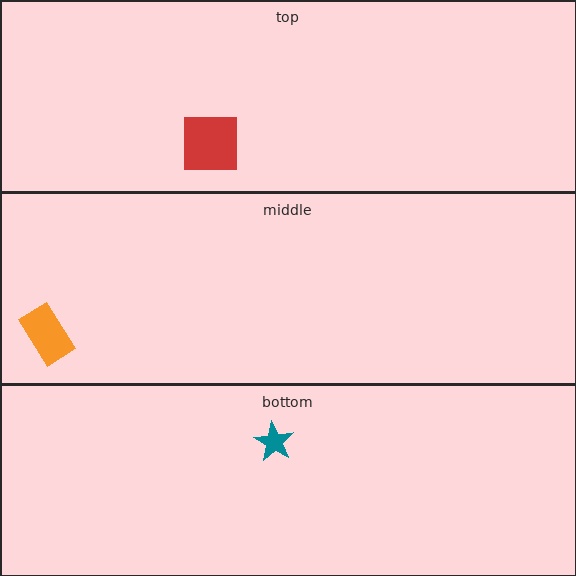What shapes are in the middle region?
The orange rectangle.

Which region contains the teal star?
The bottom region.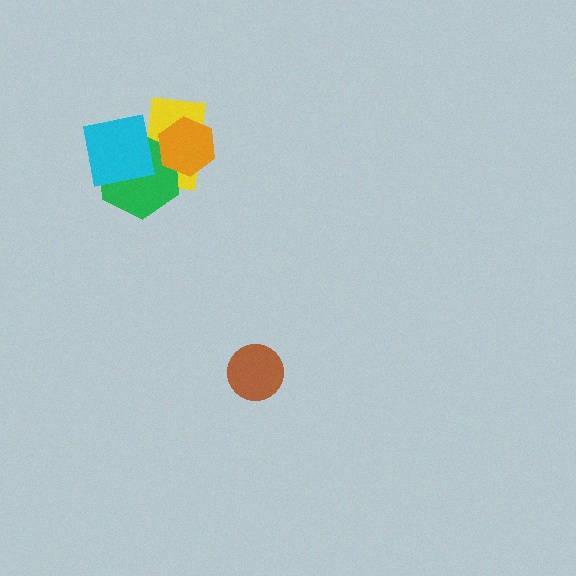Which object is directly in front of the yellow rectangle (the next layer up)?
The green hexagon is directly in front of the yellow rectangle.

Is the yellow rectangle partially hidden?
Yes, it is partially covered by another shape.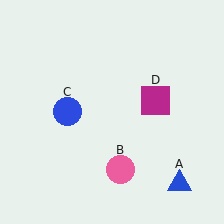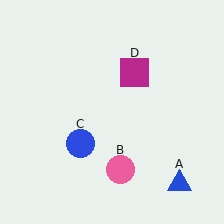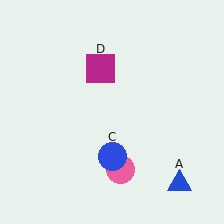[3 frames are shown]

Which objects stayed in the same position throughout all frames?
Blue triangle (object A) and pink circle (object B) remained stationary.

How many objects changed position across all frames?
2 objects changed position: blue circle (object C), magenta square (object D).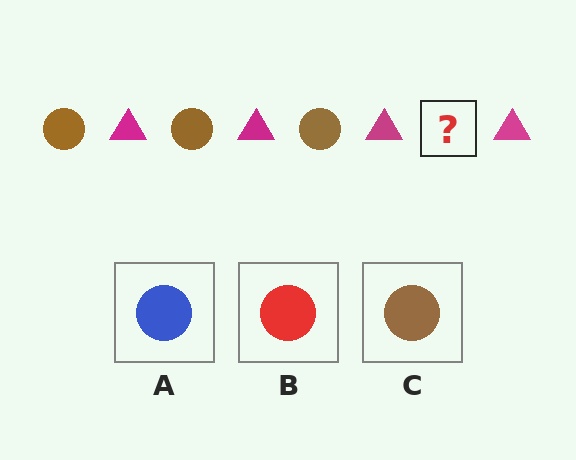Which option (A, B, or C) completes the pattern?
C.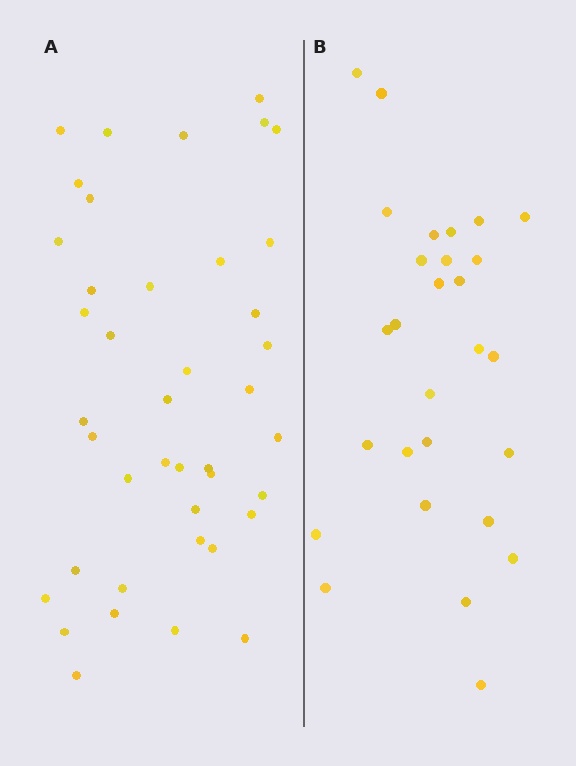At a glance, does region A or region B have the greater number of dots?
Region A (the left region) has more dots.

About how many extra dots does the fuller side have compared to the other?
Region A has approximately 15 more dots than region B.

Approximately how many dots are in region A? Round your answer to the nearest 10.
About 40 dots. (The exact count is 41, which rounds to 40.)